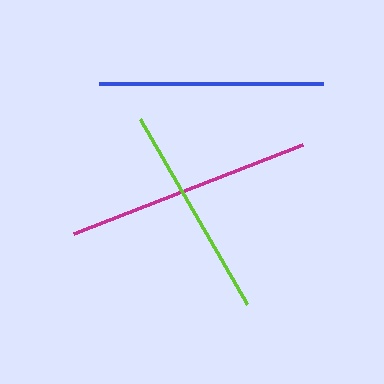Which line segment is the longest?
The magenta line is the longest at approximately 245 pixels.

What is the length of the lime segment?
The lime segment is approximately 214 pixels long.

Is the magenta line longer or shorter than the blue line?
The magenta line is longer than the blue line.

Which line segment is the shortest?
The lime line is the shortest at approximately 214 pixels.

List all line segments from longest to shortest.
From longest to shortest: magenta, blue, lime.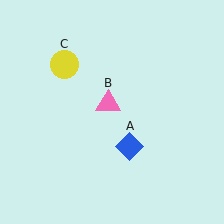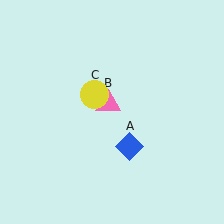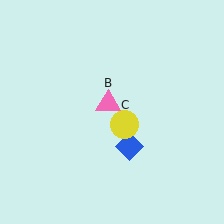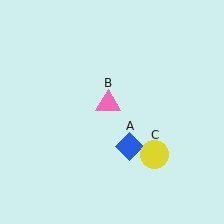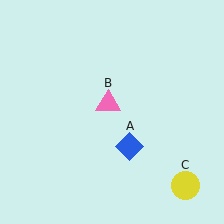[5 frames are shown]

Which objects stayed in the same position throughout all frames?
Blue diamond (object A) and pink triangle (object B) remained stationary.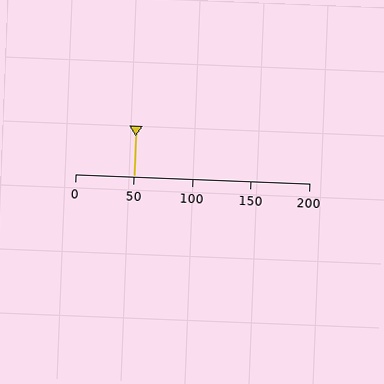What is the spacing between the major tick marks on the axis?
The major ticks are spaced 50 apart.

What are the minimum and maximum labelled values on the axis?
The axis runs from 0 to 200.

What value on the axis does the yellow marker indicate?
The marker indicates approximately 50.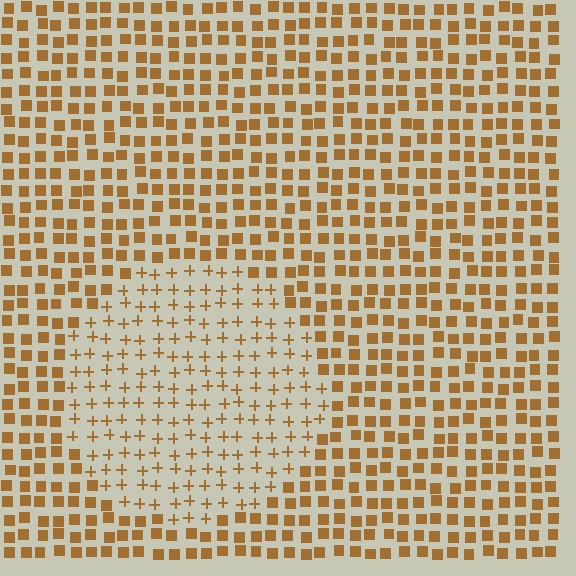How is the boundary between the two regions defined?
The boundary is defined by a change in element shape: plus signs inside vs. squares outside. All elements share the same color and spacing.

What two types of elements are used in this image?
The image uses plus signs inside the circle region and squares outside it.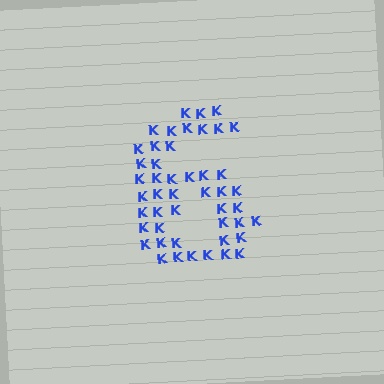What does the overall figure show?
The overall figure shows the digit 6.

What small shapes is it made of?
It is made of small letter K's.